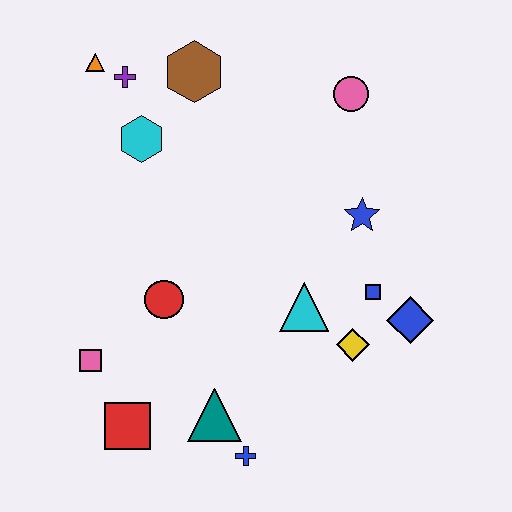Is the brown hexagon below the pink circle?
No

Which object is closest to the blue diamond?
The blue square is closest to the blue diamond.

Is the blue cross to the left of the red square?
No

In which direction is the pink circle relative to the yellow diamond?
The pink circle is above the yellow diamond.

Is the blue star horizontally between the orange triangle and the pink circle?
No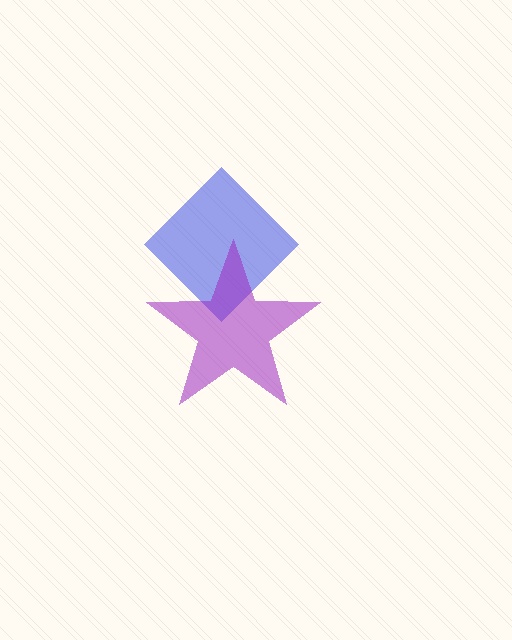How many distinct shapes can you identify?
There are 2 distinct shapes: a blue diamond, a purple star.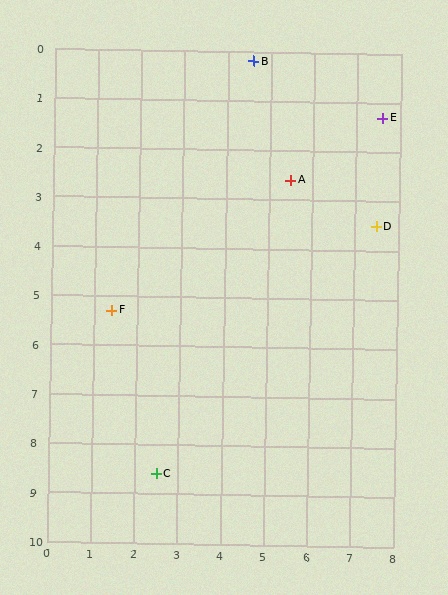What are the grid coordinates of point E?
Point E is at approximately (7.6, 1.3).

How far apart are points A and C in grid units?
Points A and C are about 6.7 grid units apart.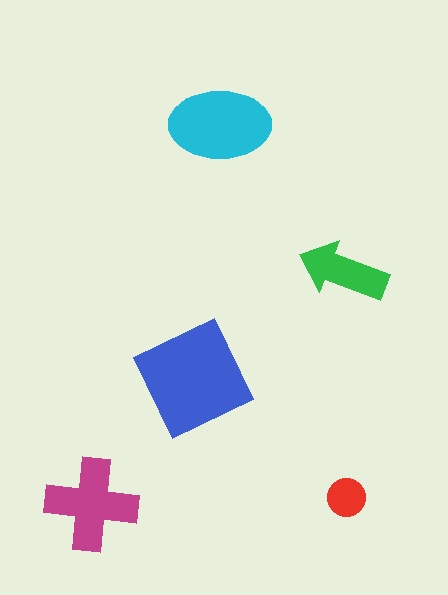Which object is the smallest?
The red circle.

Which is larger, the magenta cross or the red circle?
The magenta cross.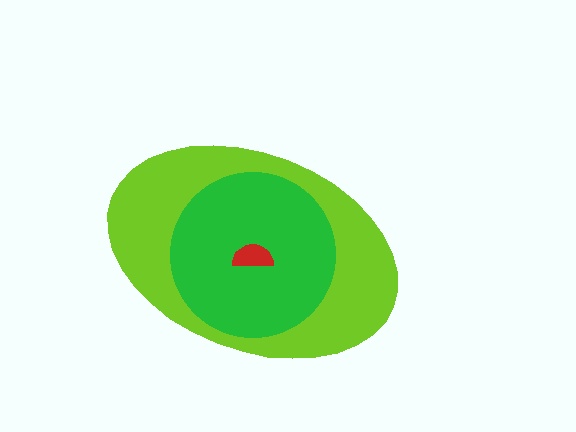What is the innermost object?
The red semicircle.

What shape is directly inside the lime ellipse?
The green circle.